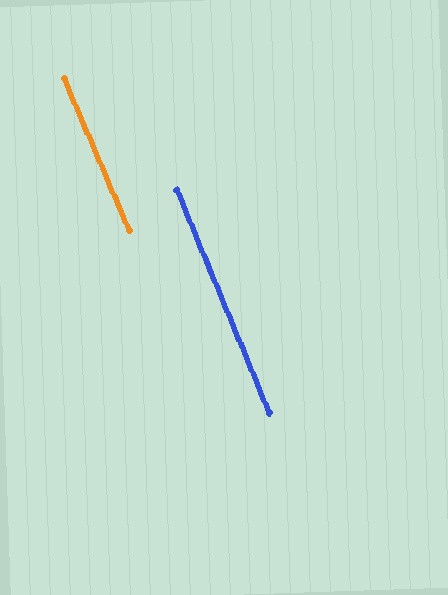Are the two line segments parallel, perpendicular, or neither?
Parallel — their directions differ by only 0.7°.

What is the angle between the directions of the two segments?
Approximately 1 degree.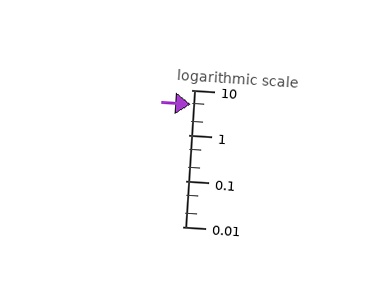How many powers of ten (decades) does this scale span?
The scale spans 3 decades, from 0.01 to 10.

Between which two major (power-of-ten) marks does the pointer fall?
The pointer is between 1 and 10.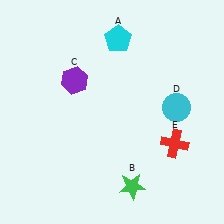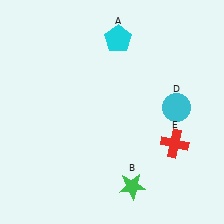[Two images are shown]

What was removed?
The purple hexagon (C) was removed in Image 2.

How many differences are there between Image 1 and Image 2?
There is 1 difference between the two images.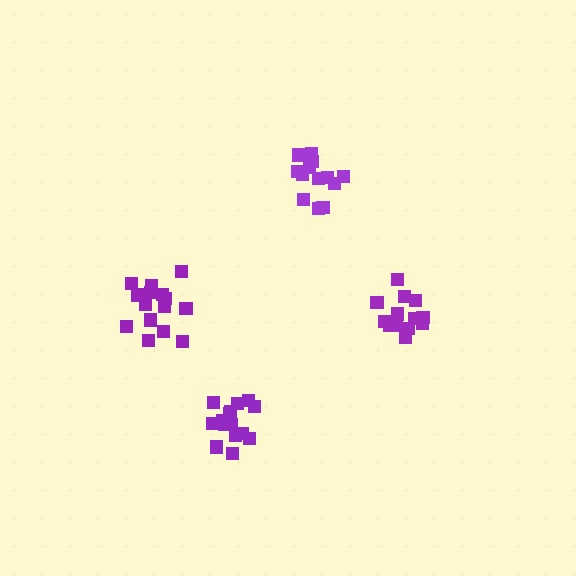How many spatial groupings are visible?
There are 4 spatial groupings.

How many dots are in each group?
Group 1: 13 dots, Group 2: 16 dots, Group 3: 13 dots, Group 4: 15 dots (57 total).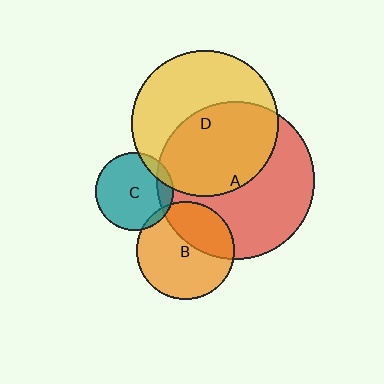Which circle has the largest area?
Circle A (red).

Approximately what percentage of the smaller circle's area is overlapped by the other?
Approximately 15%.